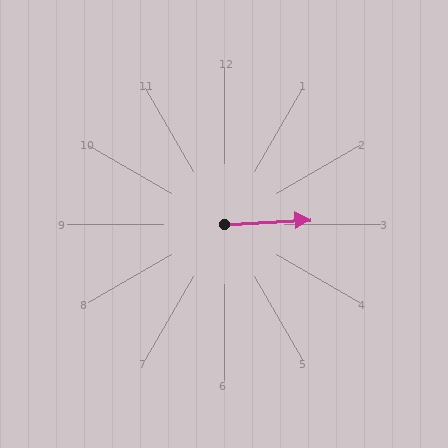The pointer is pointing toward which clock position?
Roughly 3 o'clock.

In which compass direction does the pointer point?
East.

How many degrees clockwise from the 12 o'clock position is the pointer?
Approximately 87 degrees.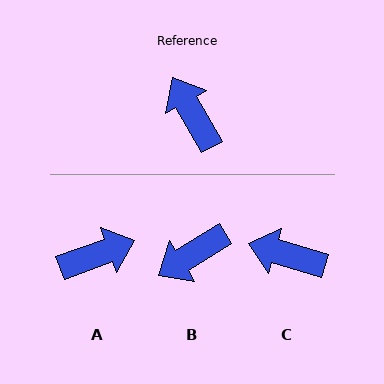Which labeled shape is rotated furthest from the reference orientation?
A, about 100 degrees away.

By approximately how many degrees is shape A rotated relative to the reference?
Approximately 100 degrees clockwise.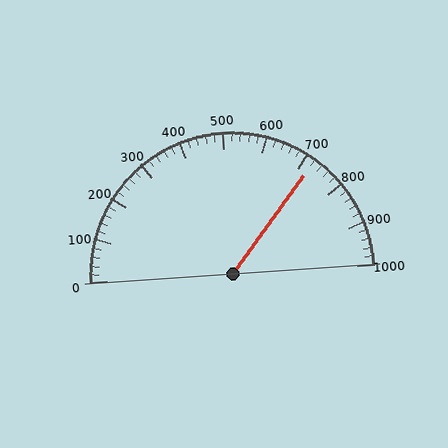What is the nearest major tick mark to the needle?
The nearest major tick mark is 700.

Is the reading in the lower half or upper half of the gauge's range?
The reading is in the upper half of the range (0 to 1000).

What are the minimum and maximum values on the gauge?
The gauge ranges from 0 to 1000.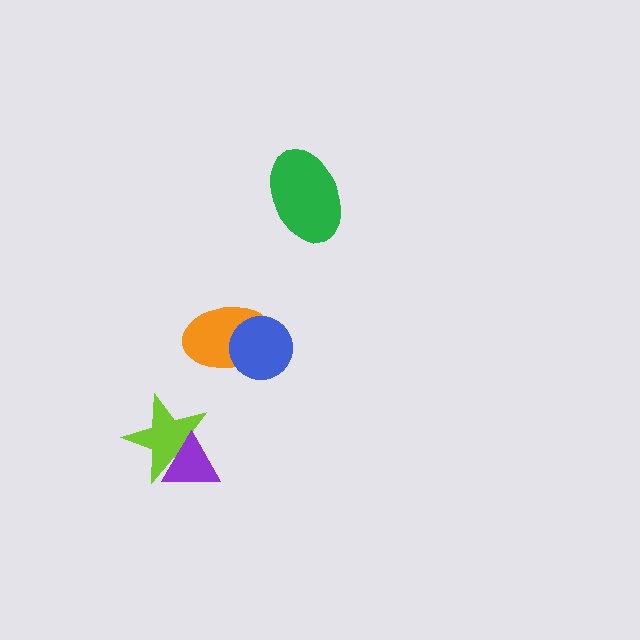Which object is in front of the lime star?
The purple triangle is in front of the lime star.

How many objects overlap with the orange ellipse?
1 object overlaps with the orange ellipse.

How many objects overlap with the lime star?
1 object overlaps with the lime star.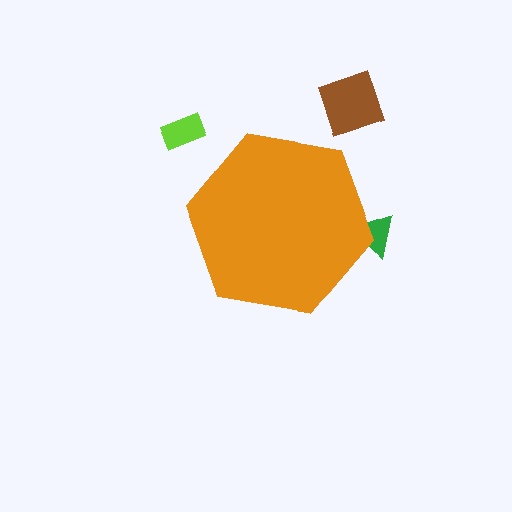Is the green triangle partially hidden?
Yes, the green triangle is partially hidden behind the orange hexagon.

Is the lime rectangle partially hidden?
No, the lime rectangle is fully visible.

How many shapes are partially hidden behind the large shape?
1 shape is partially hidden.